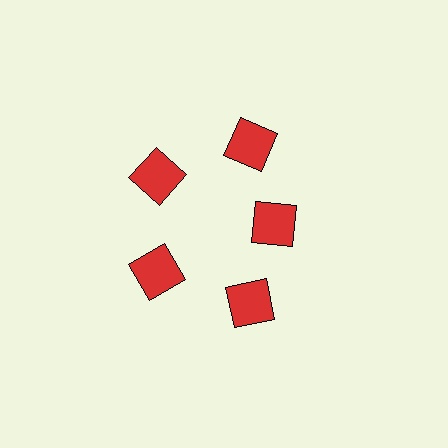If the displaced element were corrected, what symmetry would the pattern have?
It would have 5-fold rotational symmetry — the pattern would map onto itself every 72 degrees.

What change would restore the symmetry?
The symmetry would be restored by moving it outward, back onto the ring so that all 5 squares sit at equal angles and equal distance from the center.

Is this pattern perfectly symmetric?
No. The 5 red squares are arranged in a ring, but one element near the 3 o'clock position is pulled inward toward the center, breaking the 5-fold rotational symmetry.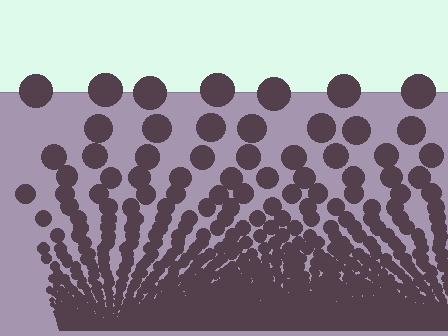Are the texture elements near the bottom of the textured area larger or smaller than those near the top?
Smaller. The gradient is inverted — elements near the bottom are smaller and denser.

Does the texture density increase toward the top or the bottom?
Density increases toward the bottom.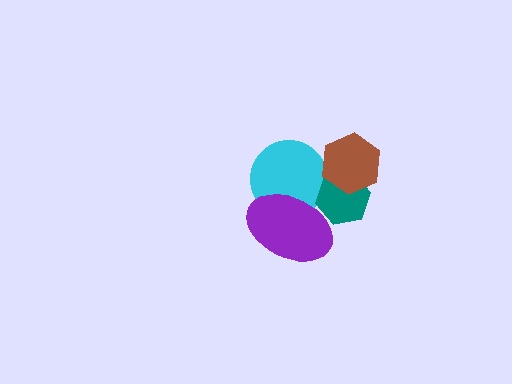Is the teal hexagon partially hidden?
Yes, it is partially covered by another shape.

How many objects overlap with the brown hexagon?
1 object overlaps with the brown hexagon.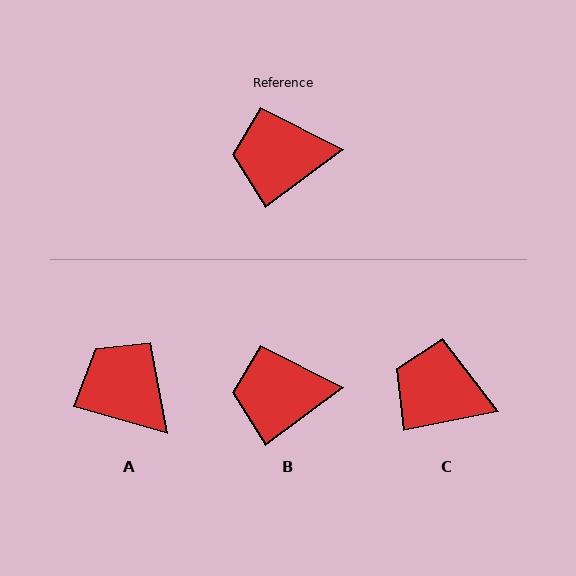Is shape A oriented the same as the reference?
No, it is off by about 53 degrees.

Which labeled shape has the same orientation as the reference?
B.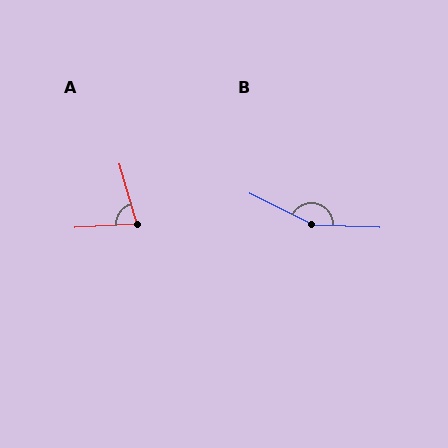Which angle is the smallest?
A, at approximately 77 degrees.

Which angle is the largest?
B, at approximately 156 degrees.